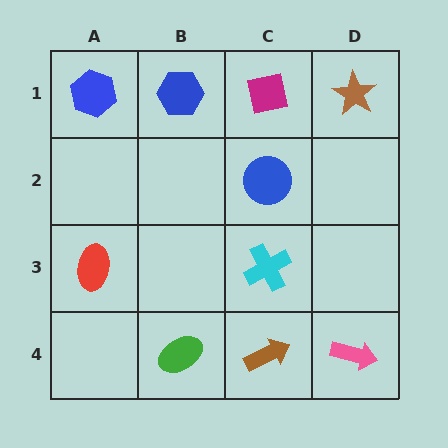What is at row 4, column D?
A pink arrow.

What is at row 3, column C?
A cyan cross.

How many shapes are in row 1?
4 shapes.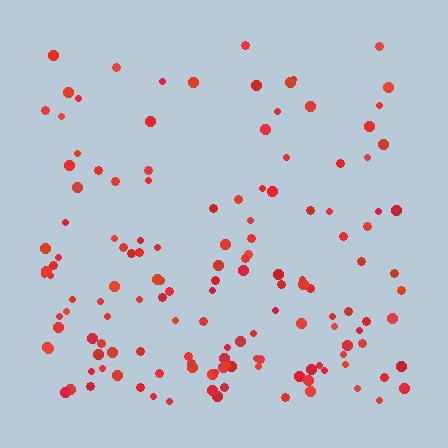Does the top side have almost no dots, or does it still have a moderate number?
Still a moderate number, just noticeably fewer than the bottom.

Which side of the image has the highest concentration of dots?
The bottom.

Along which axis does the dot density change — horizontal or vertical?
Vertical.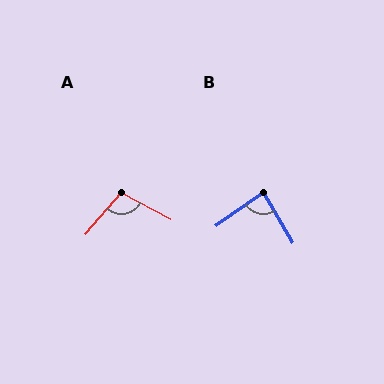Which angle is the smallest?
B, at approximately 85 degrees.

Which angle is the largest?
A, at approximately 103 degrees.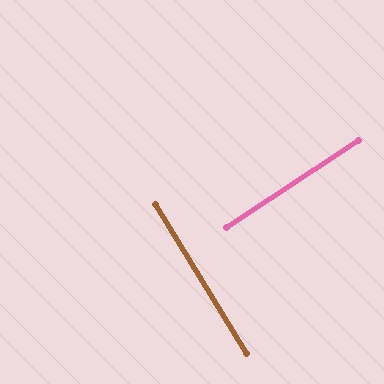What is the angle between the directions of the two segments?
Approximately 88 degrees.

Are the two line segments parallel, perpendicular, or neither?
Perpendicular — they meet at approximately 88°.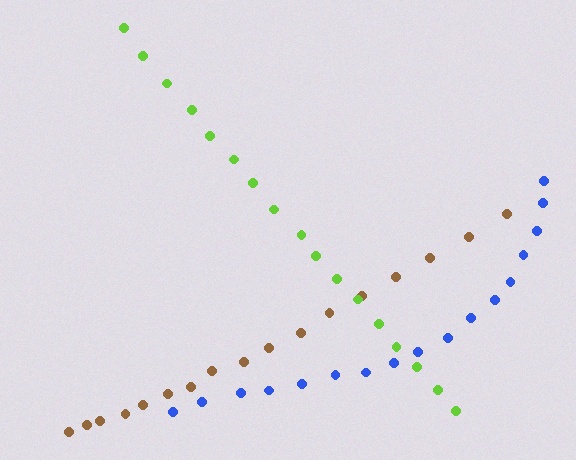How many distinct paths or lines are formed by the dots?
There are 3 distinct paths.